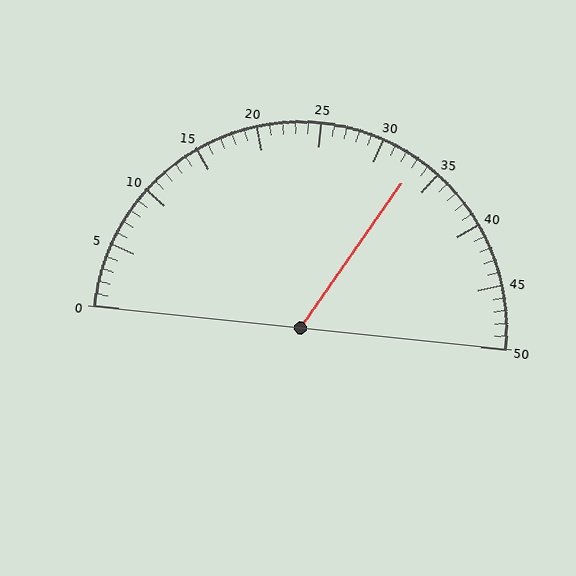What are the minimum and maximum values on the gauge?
The gauge ranges from 0 to 50.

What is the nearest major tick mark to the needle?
The nearest major tick mark is 35.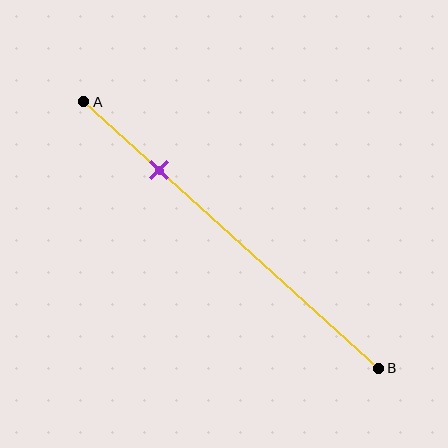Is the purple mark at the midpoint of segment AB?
No, the mark is at about 25% from A, not at the 50% midpoint.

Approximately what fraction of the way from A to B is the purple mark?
The purple mark is approximately 25% of the way from A to B.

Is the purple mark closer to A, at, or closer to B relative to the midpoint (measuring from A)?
The purple mark is closer to point A than the midpoint of segment AB.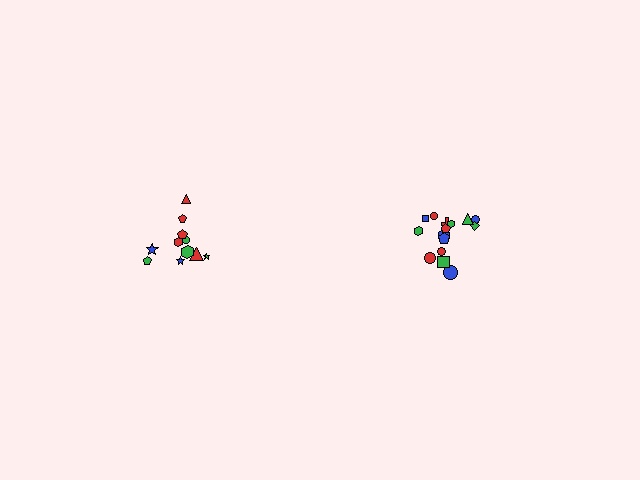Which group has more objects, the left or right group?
The right group.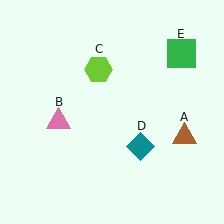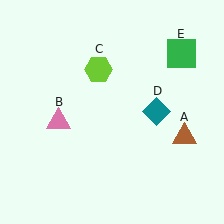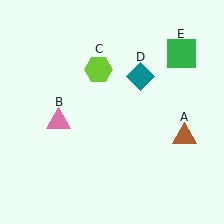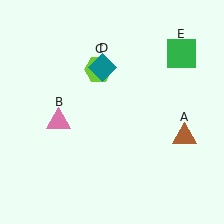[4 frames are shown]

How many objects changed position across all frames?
1 object changed position: teal diamond (object D).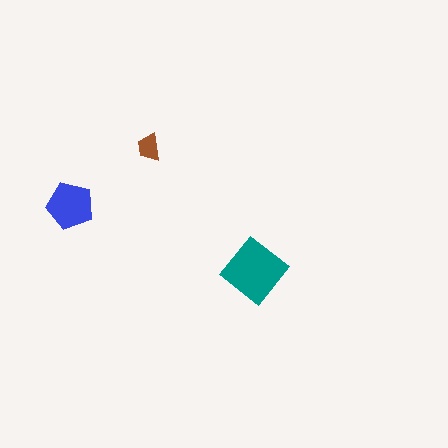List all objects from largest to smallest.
The teal diamond, the blue pentagon, the brown trapezoid.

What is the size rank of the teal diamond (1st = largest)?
1st.